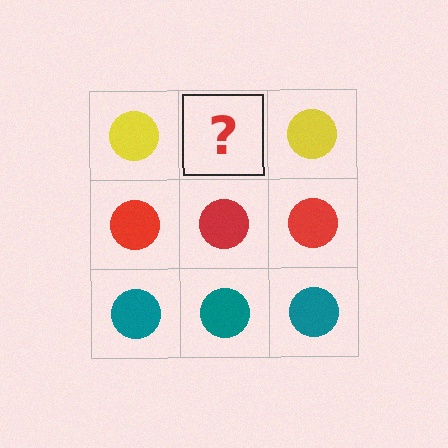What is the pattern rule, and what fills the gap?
The rule is that each row has a consistent color. The gap should be filled with a yellow circle.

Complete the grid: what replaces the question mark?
The question mark should be replaced with a yellow circle.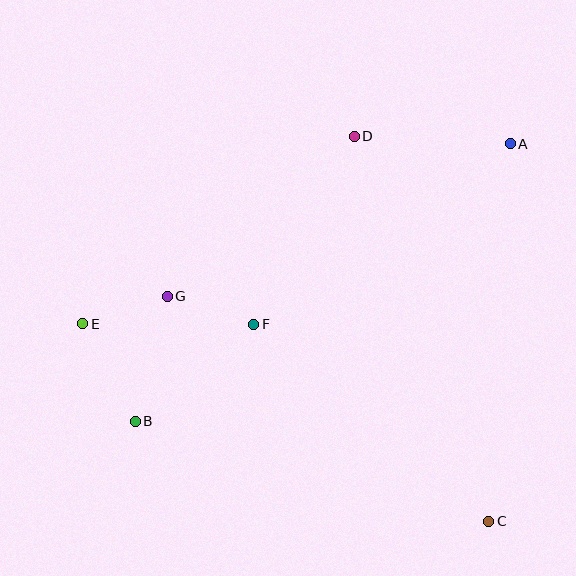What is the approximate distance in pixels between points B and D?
The distance between B and D is approximately 359 pixels.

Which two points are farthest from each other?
Points A and B are farthest from each other.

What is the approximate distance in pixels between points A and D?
The distance between A and D is approximately 156 pixels.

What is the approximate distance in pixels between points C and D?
The distance between C and D is approximately 408 pixels.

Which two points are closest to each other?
Points E and G are closest to each other.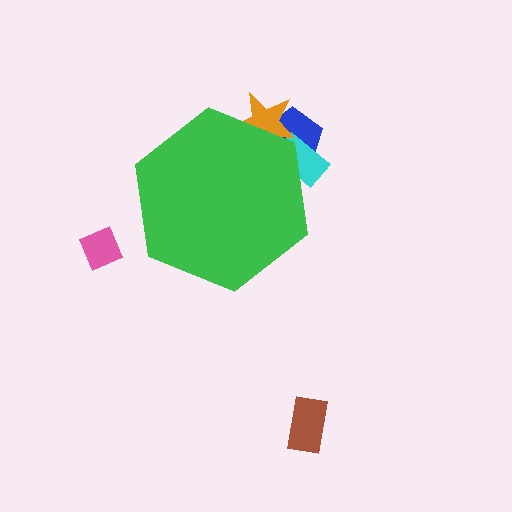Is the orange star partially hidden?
Yes, the orange star is partially hidden behind the green hexagon.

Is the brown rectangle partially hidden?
No, the brown rectangle is fully visible.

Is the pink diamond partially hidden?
No, the pink diamond is fully visible.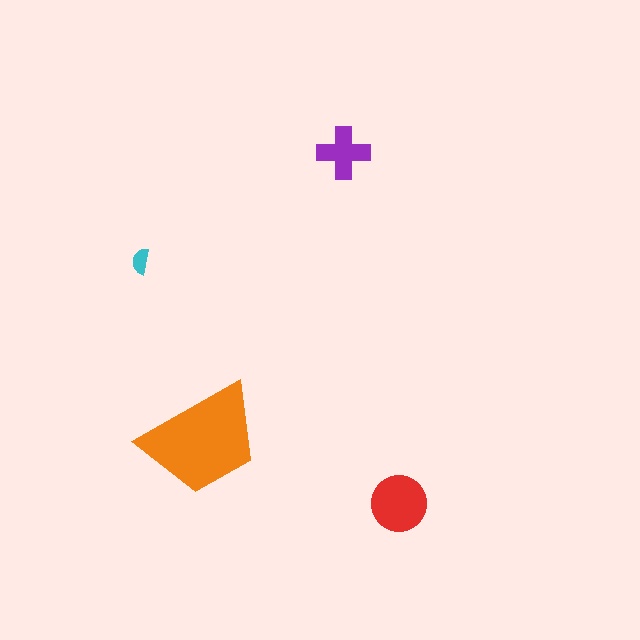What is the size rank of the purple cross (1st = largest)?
3rd.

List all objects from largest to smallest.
The orange trapezoid, the red circle, the purple cross, the cyan semicircle.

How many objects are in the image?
There are 4 objects in the image.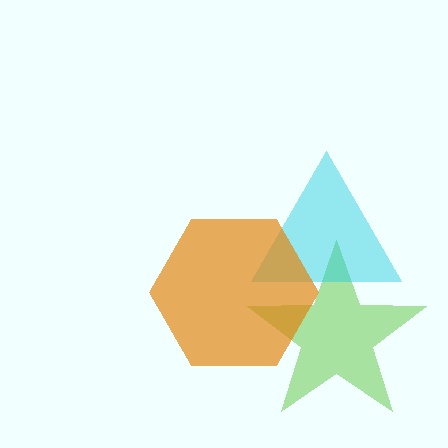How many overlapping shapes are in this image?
There are 3 overlapping shapes in the image.